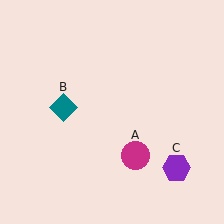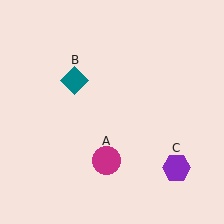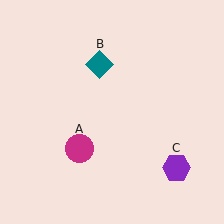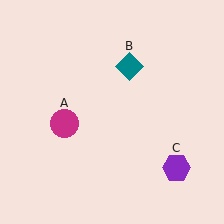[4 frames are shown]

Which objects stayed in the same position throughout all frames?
Purple hexagon (object C) remained stationary.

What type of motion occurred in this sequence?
The magenta circle (object A), teal diamond (object B) rotated clockwise around the center of the scene.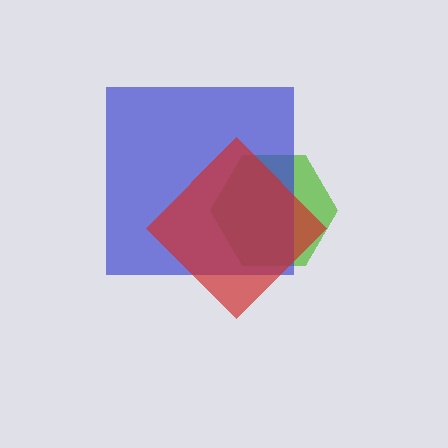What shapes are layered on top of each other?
The layered shapes are: a lime hexagon, a blue square, a red diamond.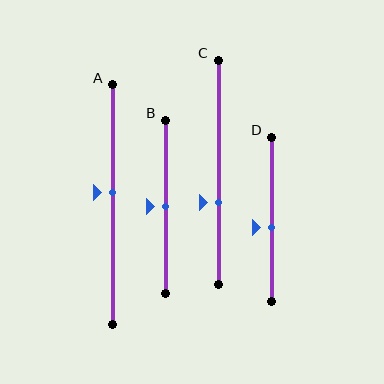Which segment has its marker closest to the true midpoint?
Segment B has its marker closest to the true midpoint.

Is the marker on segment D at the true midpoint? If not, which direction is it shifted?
No, the marker on segment D is shifted downward by about 5% of the segment length.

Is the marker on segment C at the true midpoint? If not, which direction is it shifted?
No, the marker on segment C is shifted downward by about 14% of the segment length.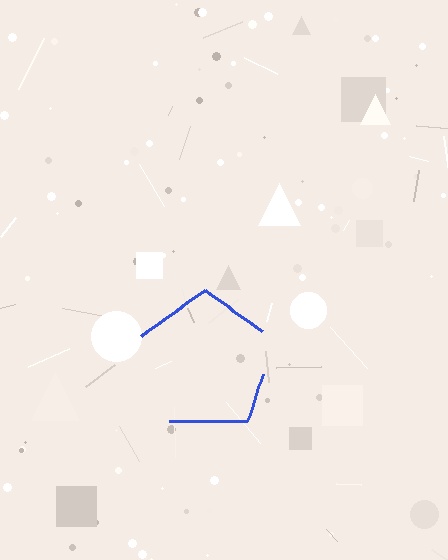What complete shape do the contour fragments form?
The contour fragments form a pentagon.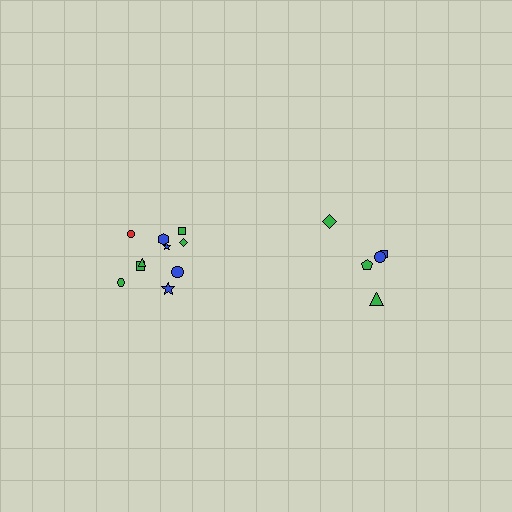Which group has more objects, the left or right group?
The left group.